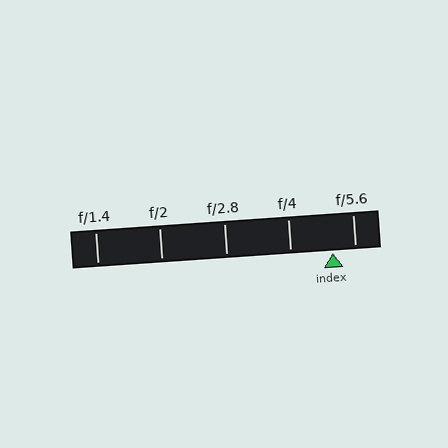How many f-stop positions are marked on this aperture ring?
There are 5 f-stop positions marked.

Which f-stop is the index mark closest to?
The index mark is closest to f/5.6.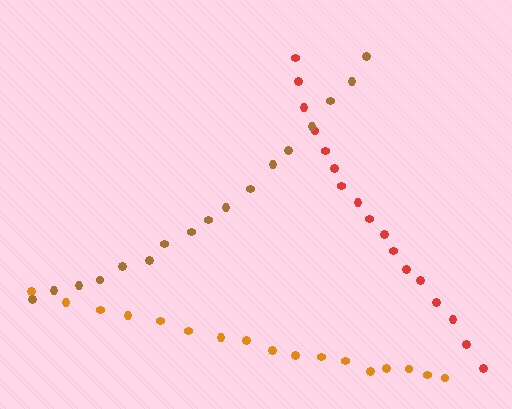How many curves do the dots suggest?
There are 3 distinct paths.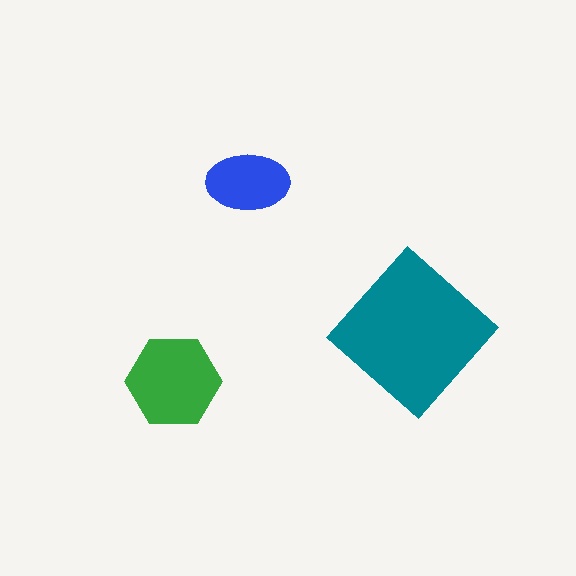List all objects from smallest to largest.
The blue ellipse, the green hexagon, the teal diamond.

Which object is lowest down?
The green hexagon is bottommost.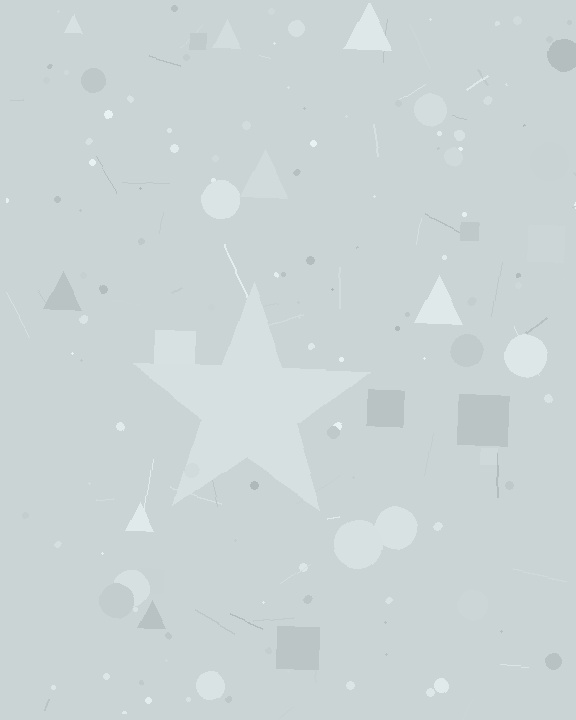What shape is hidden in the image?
A star is hidden in the image.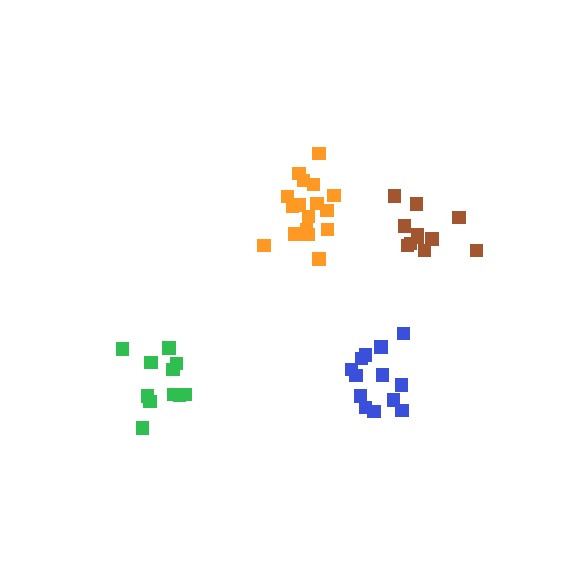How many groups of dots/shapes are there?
There are 4 groups.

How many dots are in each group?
Group 1: 13 dots, Group 2: 11 dots, Group 3: 17 dots, Group 4: 11 dots (52 total).